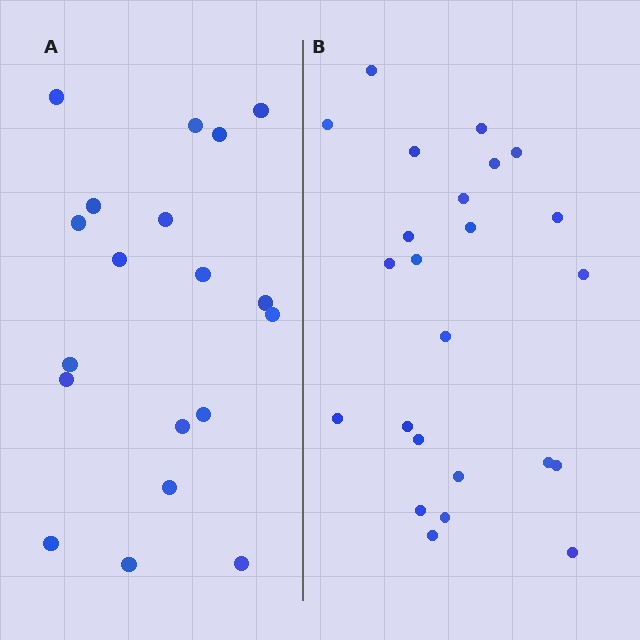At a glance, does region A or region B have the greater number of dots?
Region B (the right region) has more dots.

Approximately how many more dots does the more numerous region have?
Region B has about 5 more dots than region A.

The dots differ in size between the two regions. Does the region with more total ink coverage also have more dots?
No. Region A has more total ink coverage because its dots are larger, but region B actually contains more individual dots. Total area can be misleading — the number of items is what matters here.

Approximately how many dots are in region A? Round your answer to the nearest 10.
About 20 dots. (The exact count is 19, which rounds to 20.)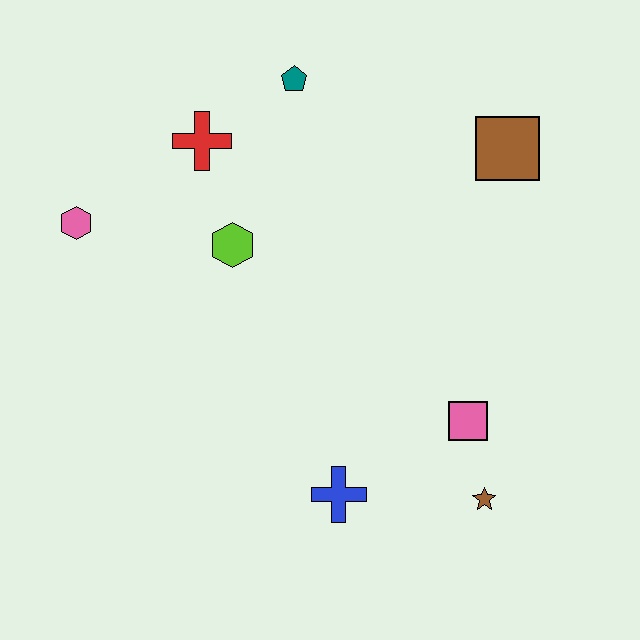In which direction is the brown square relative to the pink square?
The brown square is above the pink square.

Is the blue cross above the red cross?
No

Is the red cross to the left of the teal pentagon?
Yes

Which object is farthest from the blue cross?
The teal pentagon is farthest from the blue cross.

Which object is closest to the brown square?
The teal pentagon is closest to the brown square.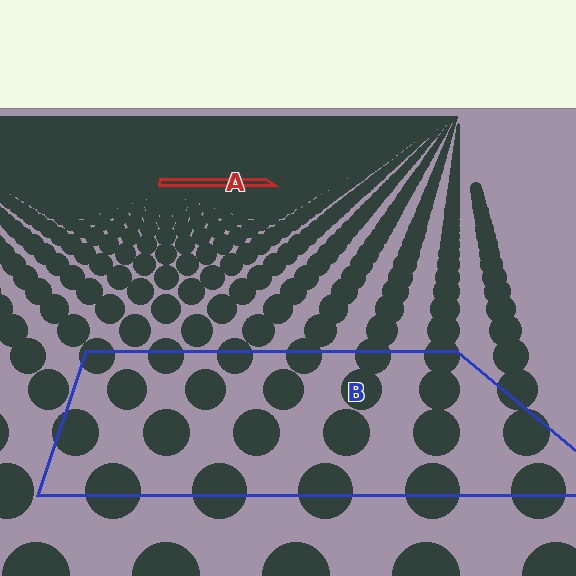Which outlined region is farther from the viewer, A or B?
Region A is farther from the viewer — the texture elements inside it appear smaller and more densely packed.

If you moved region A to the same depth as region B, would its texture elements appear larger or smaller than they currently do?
They would appear larger. At a closer depth, the same texture elements are projected at a bigger on-screen size.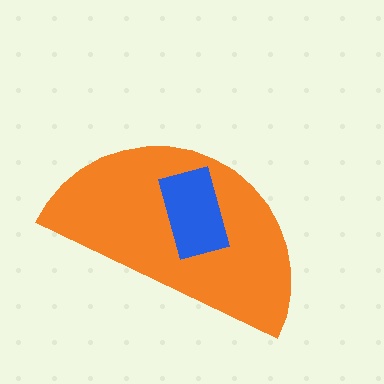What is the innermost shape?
The blue rectangle.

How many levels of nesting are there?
2.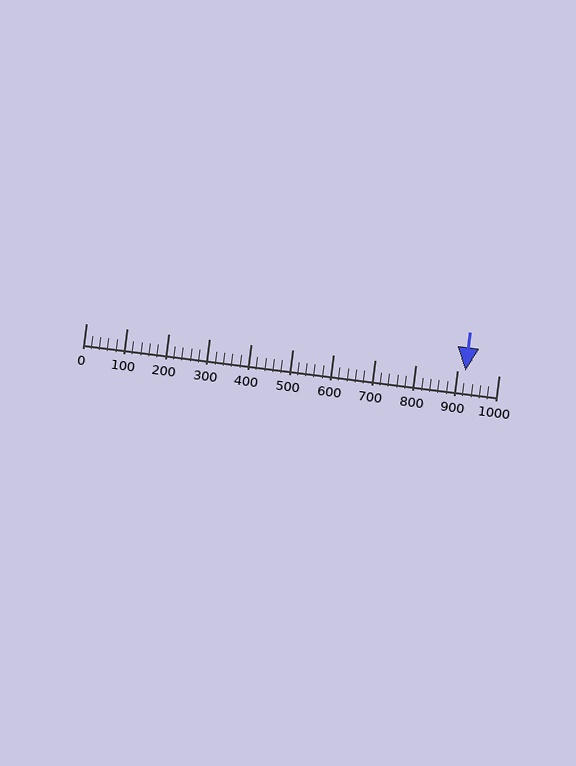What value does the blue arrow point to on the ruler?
The blue arrow points to approximately 920.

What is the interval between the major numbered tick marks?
The major tick marks are spaced 100 units apart.